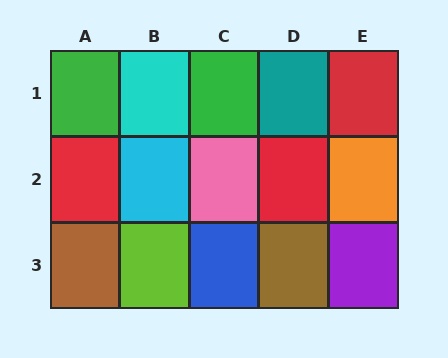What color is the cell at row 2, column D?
Red.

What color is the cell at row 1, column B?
Cyan.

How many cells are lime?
1 cell is lime.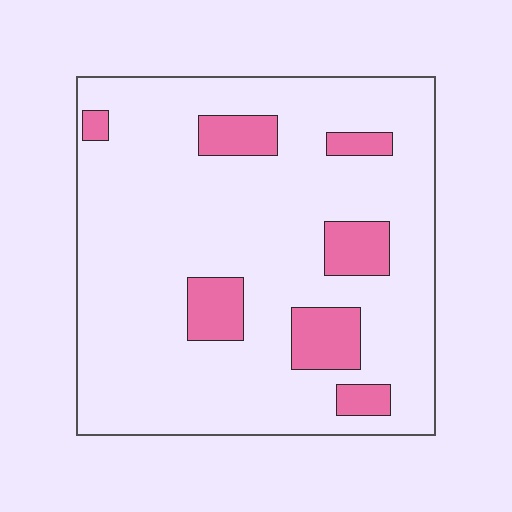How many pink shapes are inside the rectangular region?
7.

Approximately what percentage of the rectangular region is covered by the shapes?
Approximately 15%.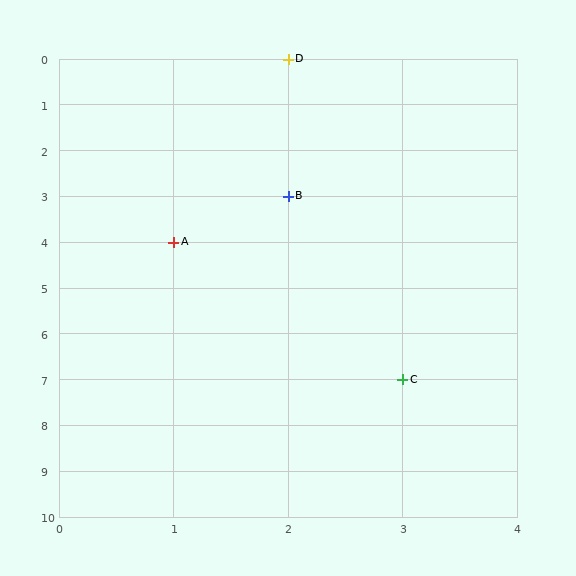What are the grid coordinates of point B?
Point B is at grid coordinates (2, 3).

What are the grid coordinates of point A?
Point A is at grid coordinates (1, 4).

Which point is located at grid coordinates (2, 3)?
Point B is at (2, 3).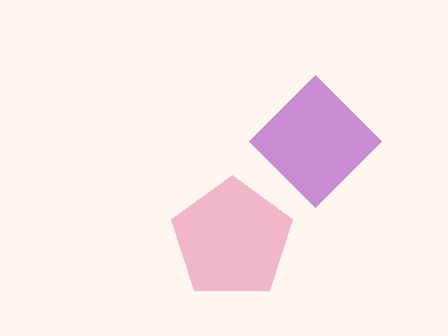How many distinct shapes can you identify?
There are 2 distinct shapes: a purple diamond, a pink pentagon.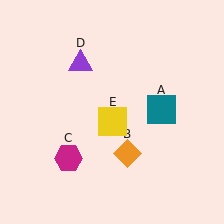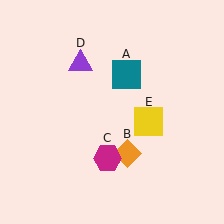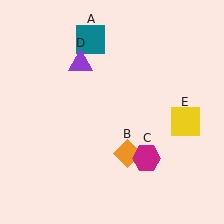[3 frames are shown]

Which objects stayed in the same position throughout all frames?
Orange diamond (object B) and purple triangle (object D) remained stationary.